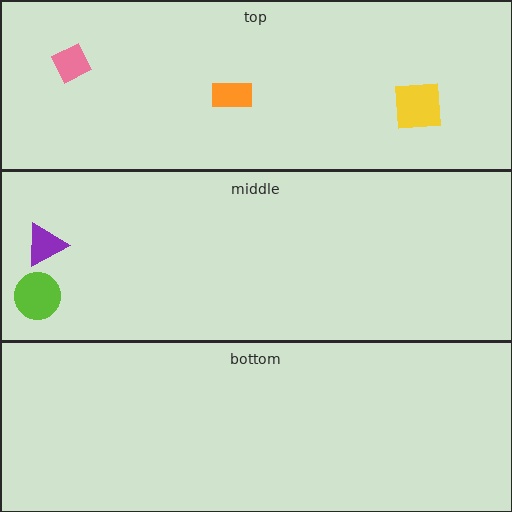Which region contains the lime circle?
The middle region.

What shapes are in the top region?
The yellow square, the orange rectangle, the pink diamond.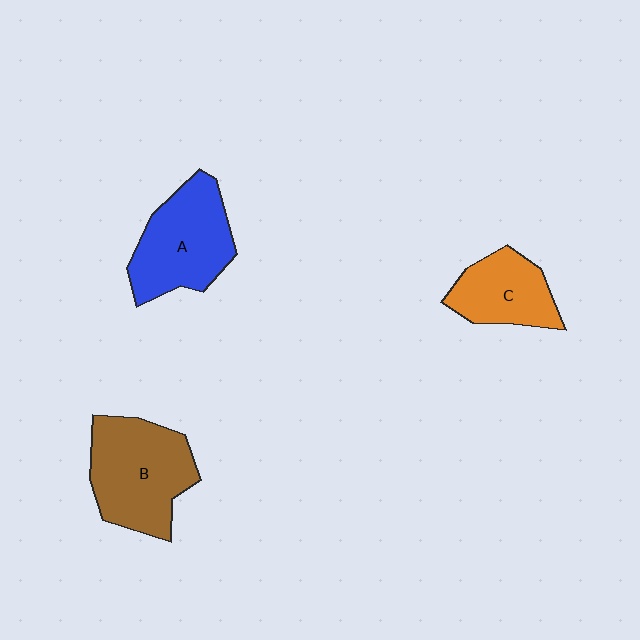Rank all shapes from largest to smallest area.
From largest to smallest: B (brown), A (blue), C (orange).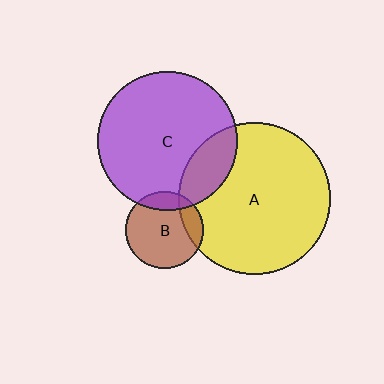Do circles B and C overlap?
Yes.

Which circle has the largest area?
Circle A (yellow).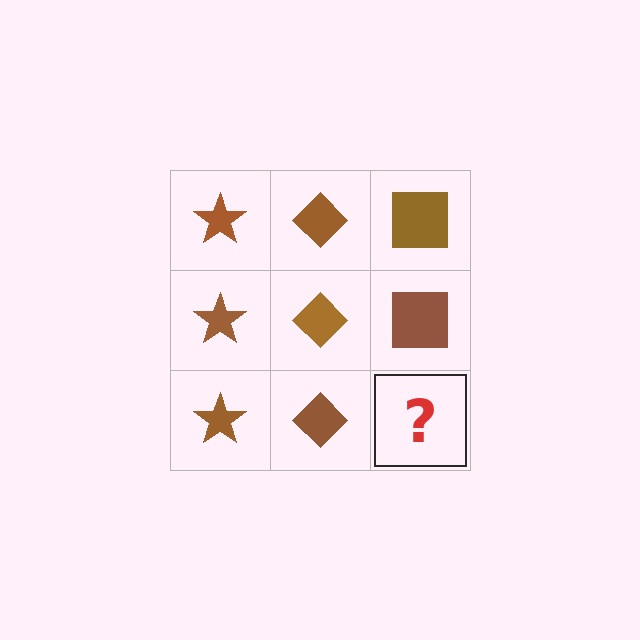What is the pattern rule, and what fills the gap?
The rule is that each column has a consistent shape. The gap should be filled with a brown square.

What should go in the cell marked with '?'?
The missing cell should contain a brown square.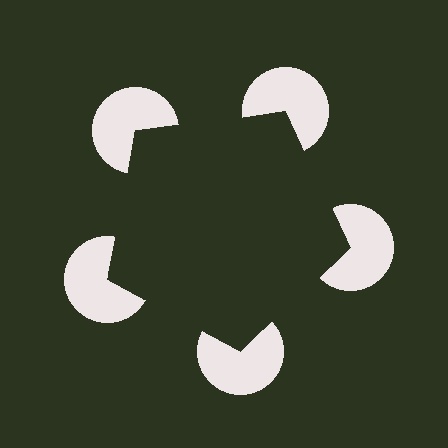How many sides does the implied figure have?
5 sides.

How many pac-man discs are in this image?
There are 5 — one at each vertex of the illusory pentagon.